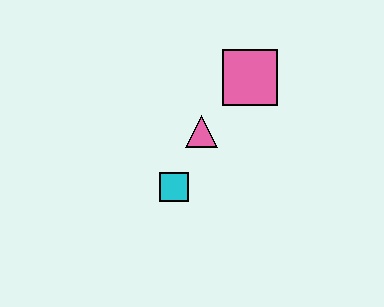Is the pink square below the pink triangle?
No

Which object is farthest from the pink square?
The cyan square is farthest from the pink square.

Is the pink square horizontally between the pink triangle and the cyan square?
No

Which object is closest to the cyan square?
The pink triangle is closest to the cyan square.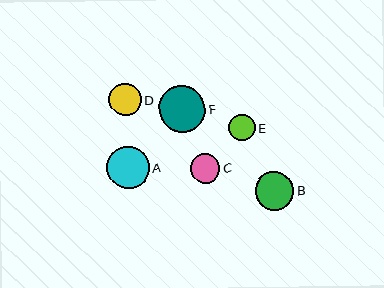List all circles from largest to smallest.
From largest to smallest: F, A, B, D, C, E.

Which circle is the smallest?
Circle E is the smallest with a size of approximately 26 pixels.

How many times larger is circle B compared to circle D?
Circle B is approximately 1.2 times the size of circle D.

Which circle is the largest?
Circle F is the largest with a size of approximately 47 pixels.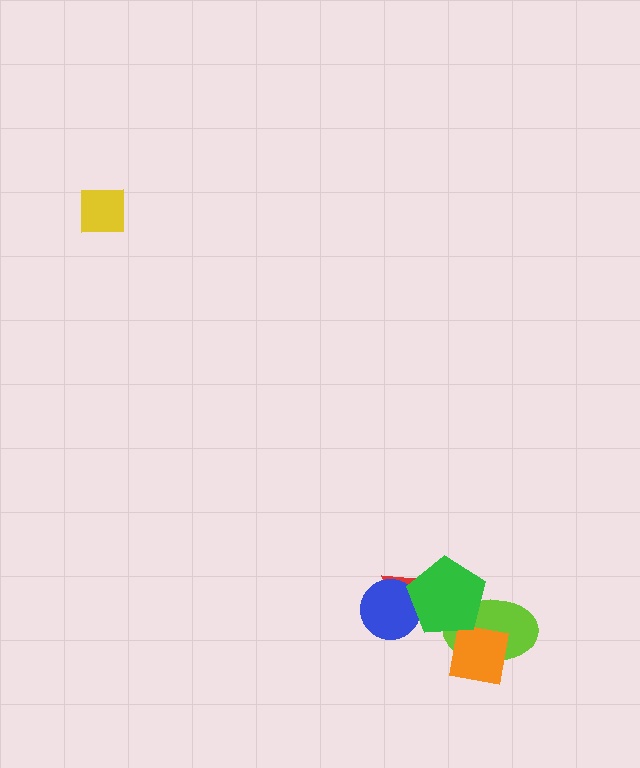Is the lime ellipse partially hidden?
Yes, it is partially covered by another shape.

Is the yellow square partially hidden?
No, no other shape covers it.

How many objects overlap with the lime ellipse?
2 objects overlap with the lime ellipse.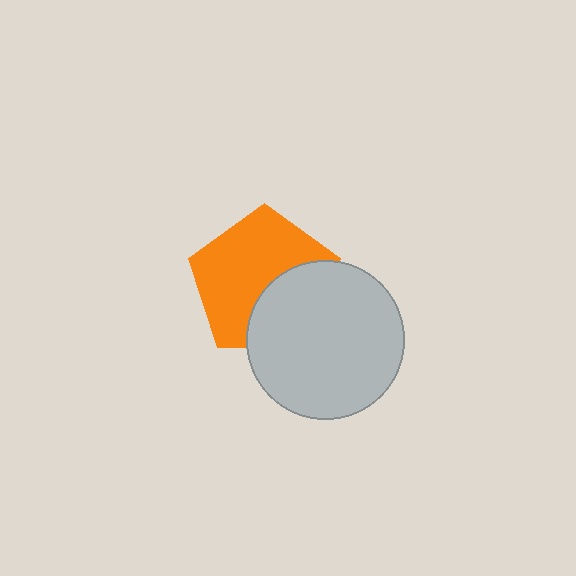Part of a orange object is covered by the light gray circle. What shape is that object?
It is a pentagon.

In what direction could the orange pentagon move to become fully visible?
The orange pentagon could move toward the upper-left. That would shift it out from behind the light gray circle entirely.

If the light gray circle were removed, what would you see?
You would see the complete orange pentagon.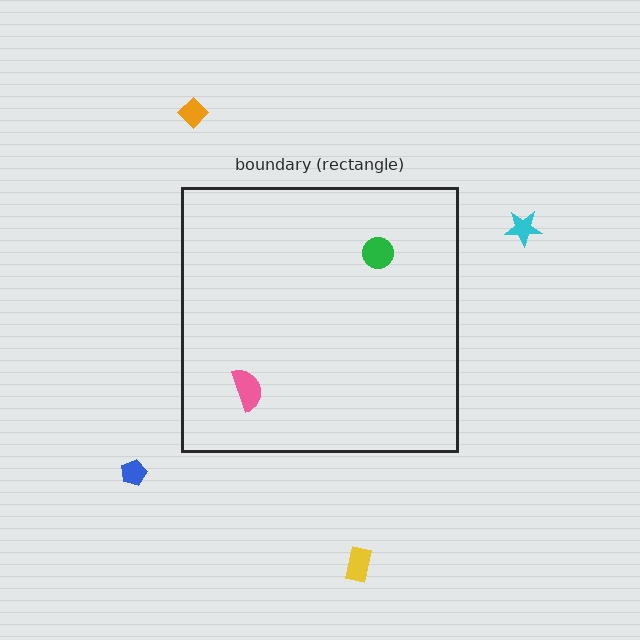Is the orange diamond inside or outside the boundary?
Outside.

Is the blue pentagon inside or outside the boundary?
Outside.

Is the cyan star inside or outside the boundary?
Outside.